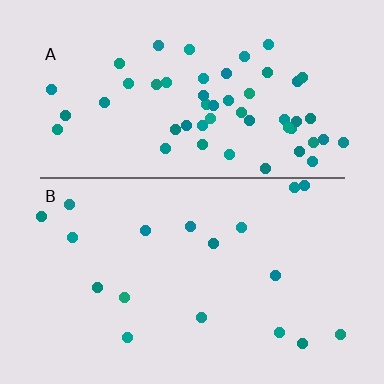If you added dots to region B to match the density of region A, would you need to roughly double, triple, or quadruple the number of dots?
Approximately triple.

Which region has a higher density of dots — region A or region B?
A (the top).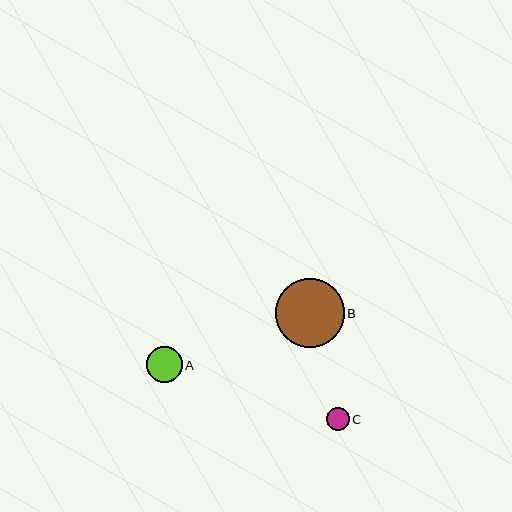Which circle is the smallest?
Circle C is the smallest with a size of approximately 23 pixels.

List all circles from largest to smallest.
From largest to smallest: B, A, C.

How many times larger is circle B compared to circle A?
Circle B is approximately 1.9 times the size of circle A.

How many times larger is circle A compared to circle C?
Circle A is approximately 1.6 times the size of circle C.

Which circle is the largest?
Circle B is the largest with a size of approximately 69 pixels.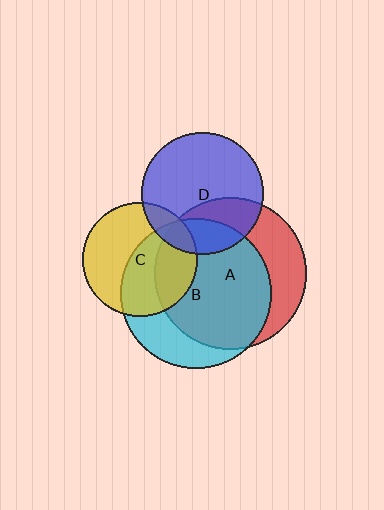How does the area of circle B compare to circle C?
Approximately 1.7 times.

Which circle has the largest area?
Circle A (red).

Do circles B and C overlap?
Yes.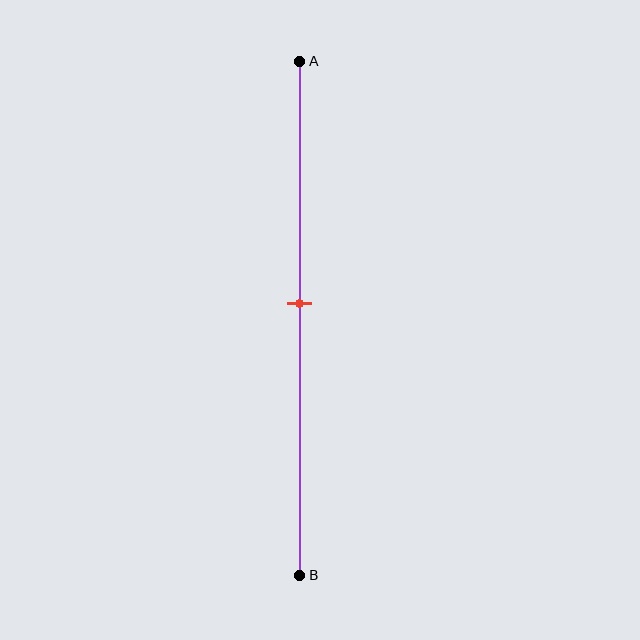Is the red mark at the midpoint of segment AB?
Yes, the mark is approximately at the midpoint.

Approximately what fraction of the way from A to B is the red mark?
The red mark is approximately 45% of the way from A to B.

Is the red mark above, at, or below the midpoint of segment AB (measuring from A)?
The red mark is approximately at the midpoint of segment AB.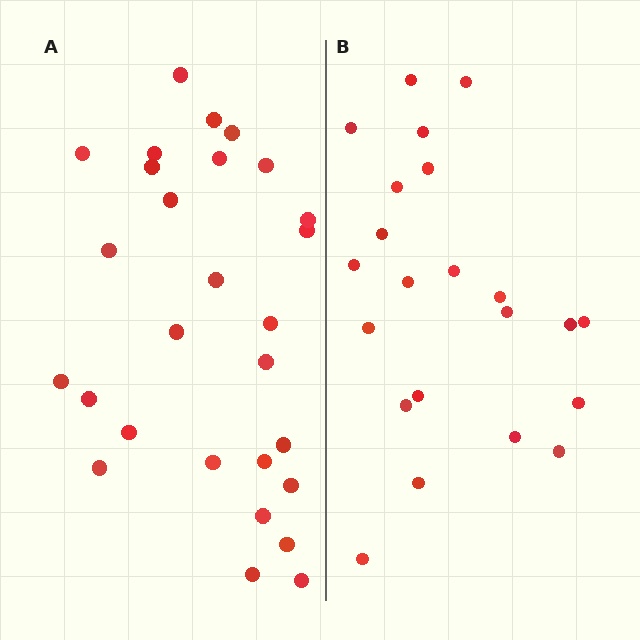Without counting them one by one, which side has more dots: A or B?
Region A (the left region) has more dots.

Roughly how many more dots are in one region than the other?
Region A has about 6 more dots than region B.